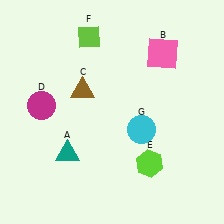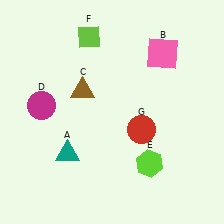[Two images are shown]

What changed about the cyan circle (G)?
In Image 1, G is cyan. In Image 2, it changed to red.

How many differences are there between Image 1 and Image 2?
There is 1 difference between the two images.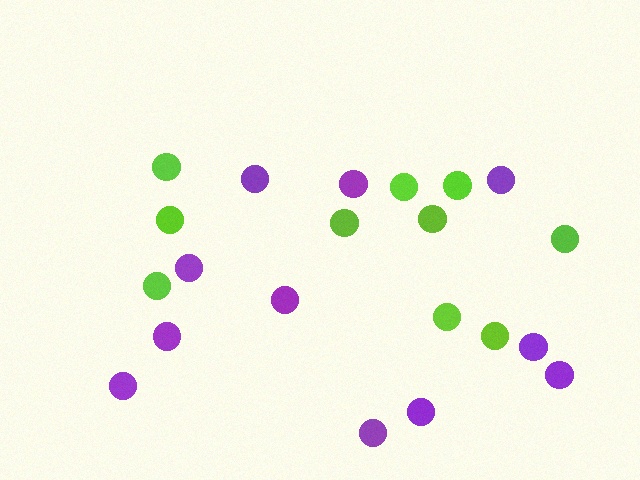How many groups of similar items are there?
There are 2 groups: one group of lime circles (10) and one group of purple circles (11).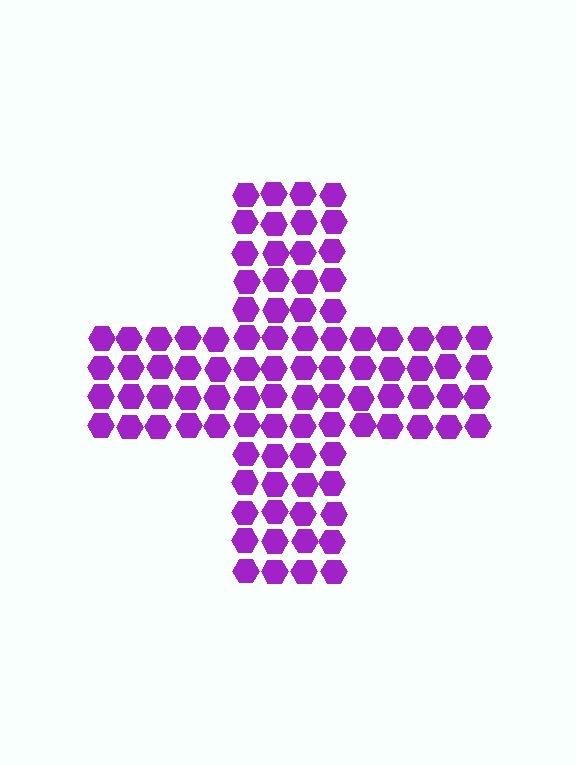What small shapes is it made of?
It is made of small hexagons.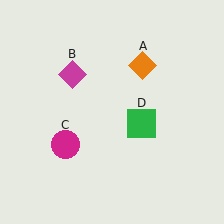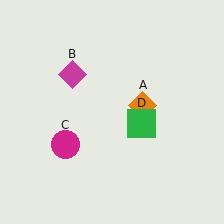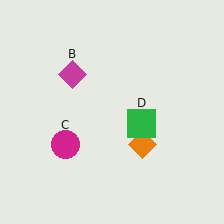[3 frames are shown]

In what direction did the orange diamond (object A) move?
The orange diamond (object A) moved down.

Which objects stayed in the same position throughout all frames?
Magenta diamond (object B) and magenta circle (object C) and green square (object D) remained stationary.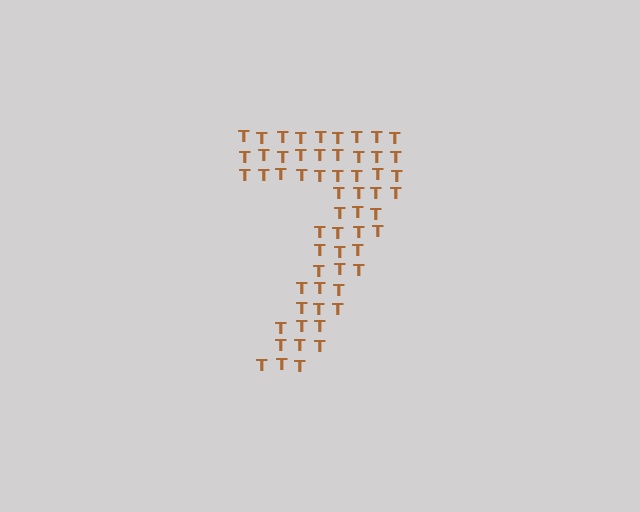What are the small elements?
The small elements are letter T's.